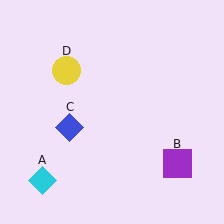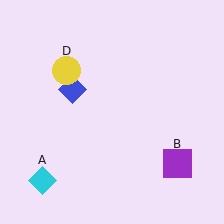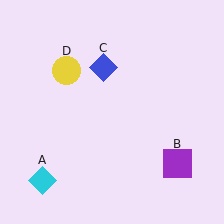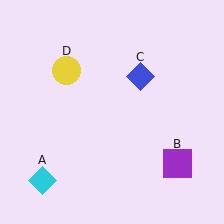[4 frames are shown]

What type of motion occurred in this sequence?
The blue diamond (object C) rotated clockwise around the center of the scene.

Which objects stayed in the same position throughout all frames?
Cyan diamond (object A) and purple square (object B) and yellow circle (object D) remained stationary.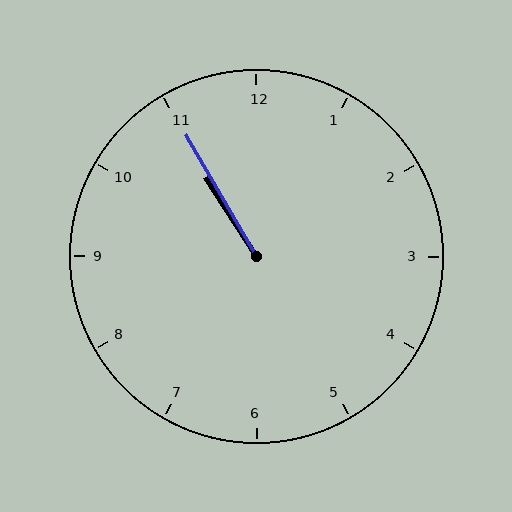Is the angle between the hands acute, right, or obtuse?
It is acute.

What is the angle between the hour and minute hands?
Approximately 2 degrees.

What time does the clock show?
10:55.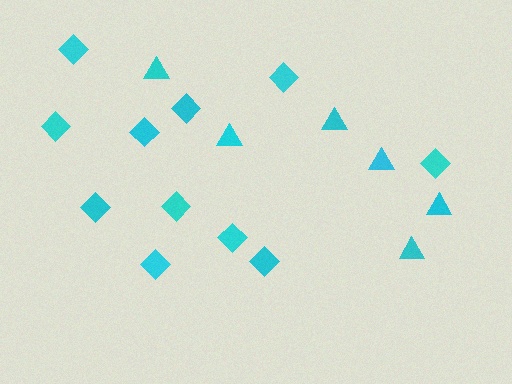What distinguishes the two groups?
There are 2 groups: one group of diamonds (11) and one group of triangles (6).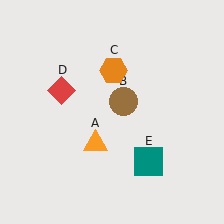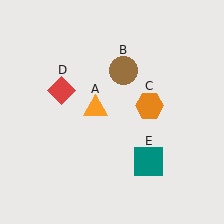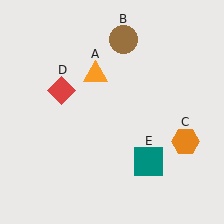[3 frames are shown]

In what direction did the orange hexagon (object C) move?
The orange hexagon (object C) moved down and to the right.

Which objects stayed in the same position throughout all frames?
Red diamond (object D) and teal square (object E) remained stationary.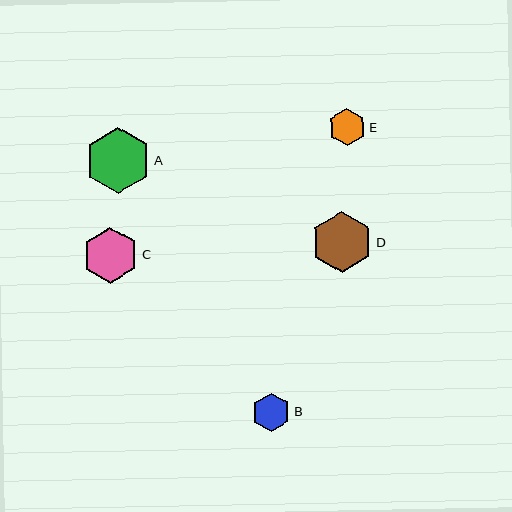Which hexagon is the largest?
Hexagon A is the largest with a size of approximately 66 pixels.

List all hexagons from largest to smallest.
From largest to smallest: A, D, C, B, E.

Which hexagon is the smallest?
Hexagon E is the smallest with a size of approximately 37 pixels.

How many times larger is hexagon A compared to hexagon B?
Hexagon A is approximately 1.7 times the size of hexagon B.